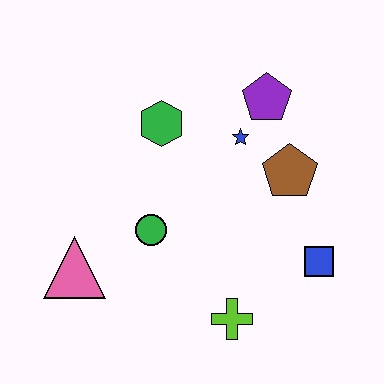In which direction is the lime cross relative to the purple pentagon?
The lime cross is below the purple pentagon.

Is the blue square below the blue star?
Yes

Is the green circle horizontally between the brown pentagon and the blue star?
No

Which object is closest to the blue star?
The purple pentagon is closest to the blue star.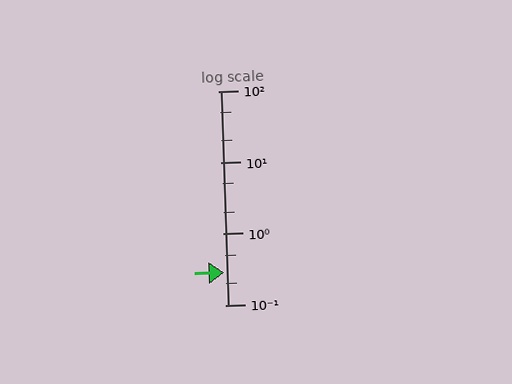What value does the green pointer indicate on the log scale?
The pointer indicates approximately 0.29.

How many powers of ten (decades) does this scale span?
The scale spans 3 decades, from 0.1 to 100.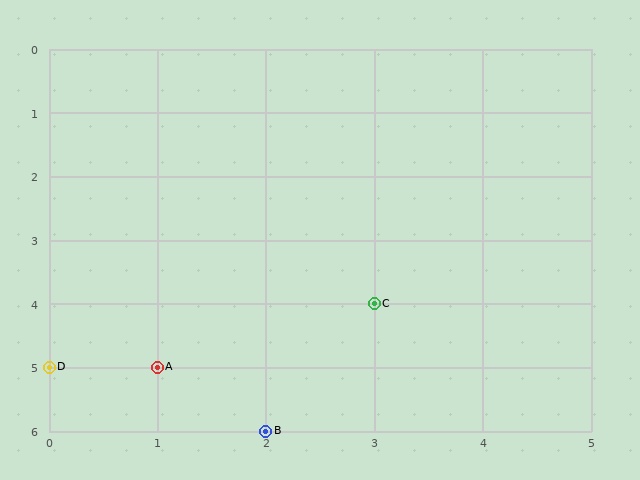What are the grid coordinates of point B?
Point B is at grid coordinates (2, 6).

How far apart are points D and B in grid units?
Points D and B are 2 columns and 1 row apart (about 2.2 grid units diagonally).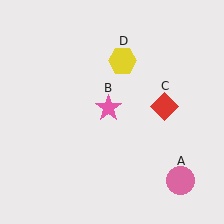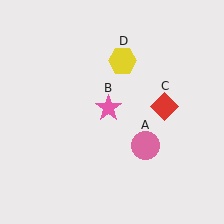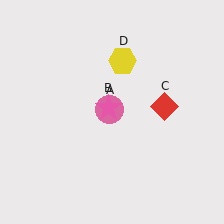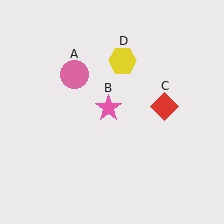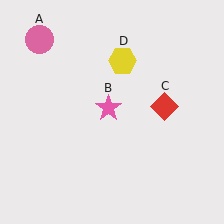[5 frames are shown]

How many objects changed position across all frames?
1 object changed position: pink circle (object A).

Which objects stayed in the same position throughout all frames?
Pink star (object B) and red diamond (object C) and yellow hexagon (object D) remained stationary.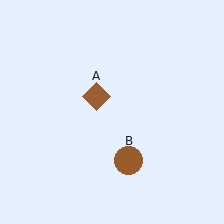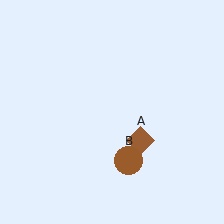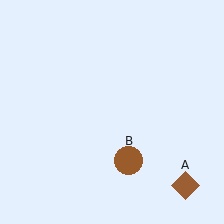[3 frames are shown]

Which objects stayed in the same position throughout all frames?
Brown circle (object B) remained stationary.